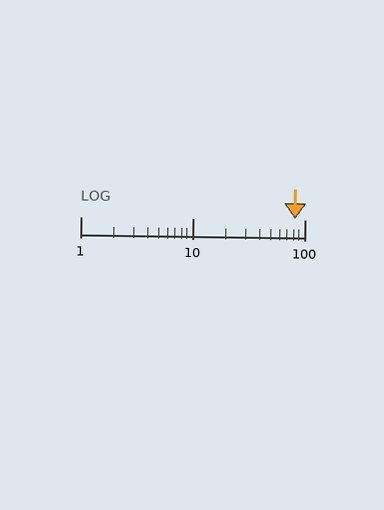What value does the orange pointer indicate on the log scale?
The pointer indicates approximately 83.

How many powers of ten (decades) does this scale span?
The scale spans 2 decades, from 1 to 100.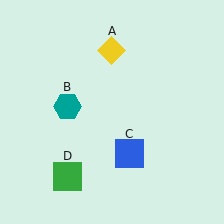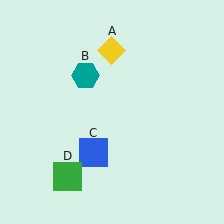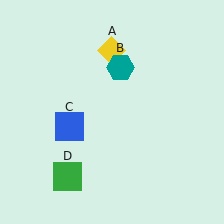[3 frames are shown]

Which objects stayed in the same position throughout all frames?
Yellow diamond (object A) and green square (object D) remained stationary.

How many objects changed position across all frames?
2 objects changed position: teal hexagon (object B), blue square (object C).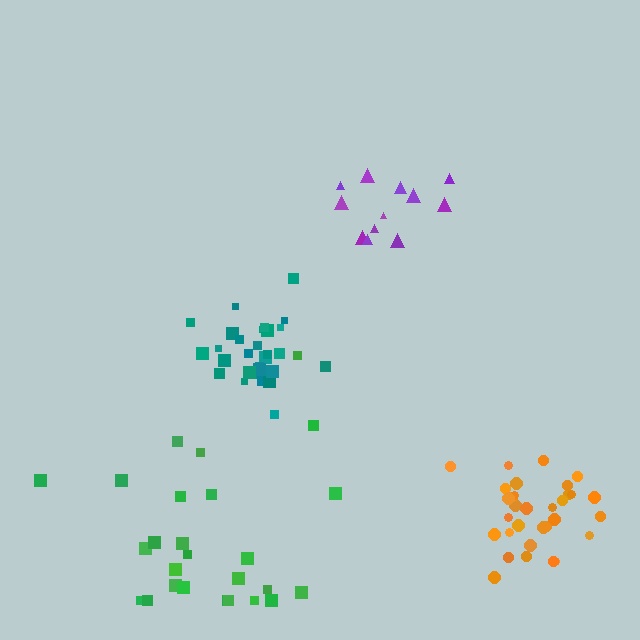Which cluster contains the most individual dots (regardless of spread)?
Orange (32).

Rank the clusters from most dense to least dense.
orange, teal, purple, green.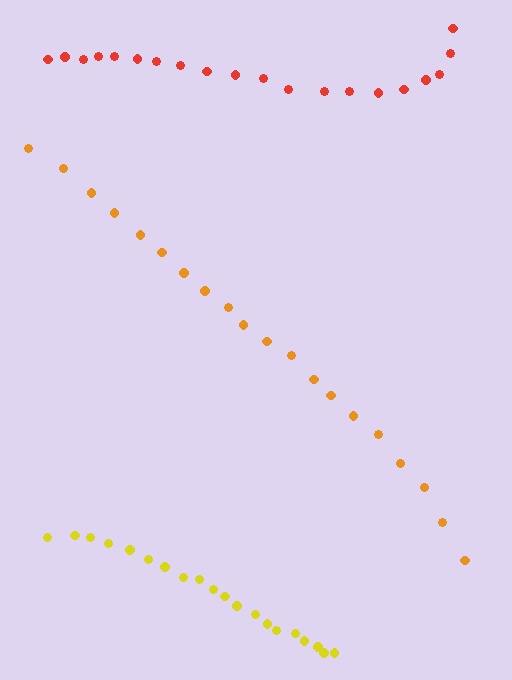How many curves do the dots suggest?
There are 3 distinct paths.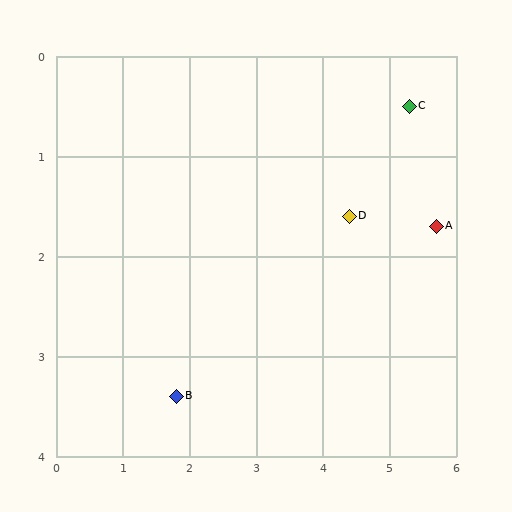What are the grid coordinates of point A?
Point A is at approximately (5.7, 1.7).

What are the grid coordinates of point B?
Point B is at approximately (1.8, 3.4).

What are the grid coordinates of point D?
Point D is at approximately (4.4, 1.6).